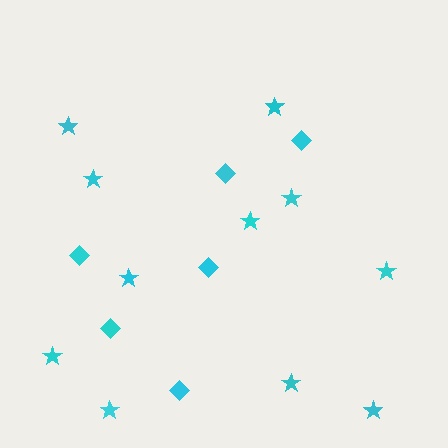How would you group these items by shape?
There are 2 groups: one group of diamonds (6) and one group of stars (11).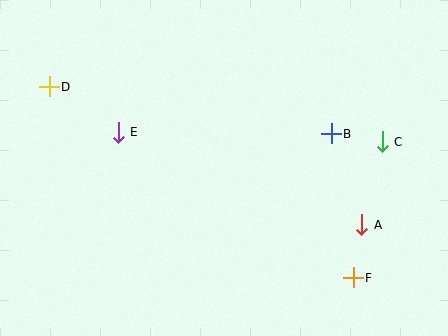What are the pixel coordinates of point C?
Point C is at (382, 142).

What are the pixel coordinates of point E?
Point E is at (118, 132).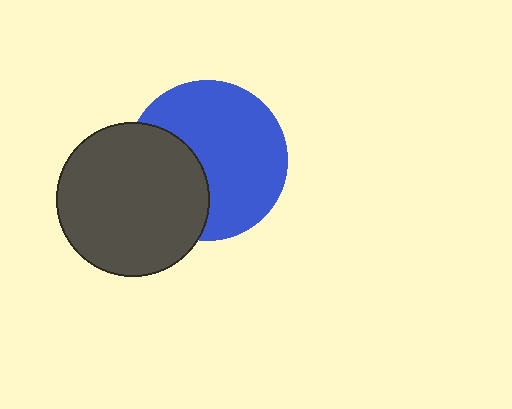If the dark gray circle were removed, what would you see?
You would see the complete blue circle.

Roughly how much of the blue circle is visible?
Most of it is visible (roughly 66%).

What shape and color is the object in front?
The object in front is a dark gray circle.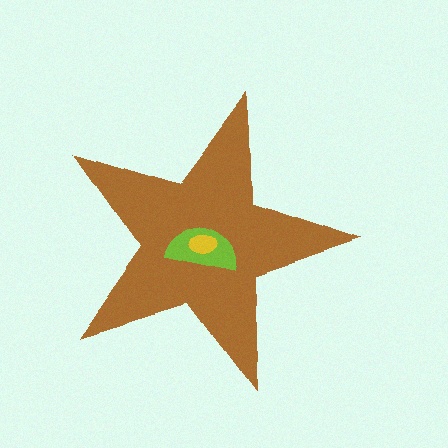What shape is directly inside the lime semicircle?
The yellow ellipse.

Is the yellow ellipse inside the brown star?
Yes.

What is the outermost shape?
The brown star.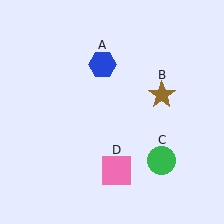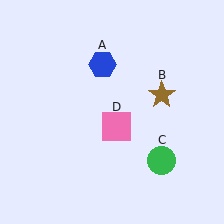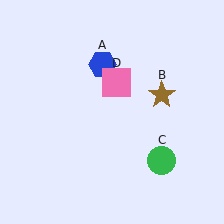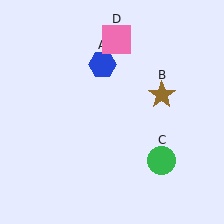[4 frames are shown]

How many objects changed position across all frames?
1 object changed position: pink square (object D).